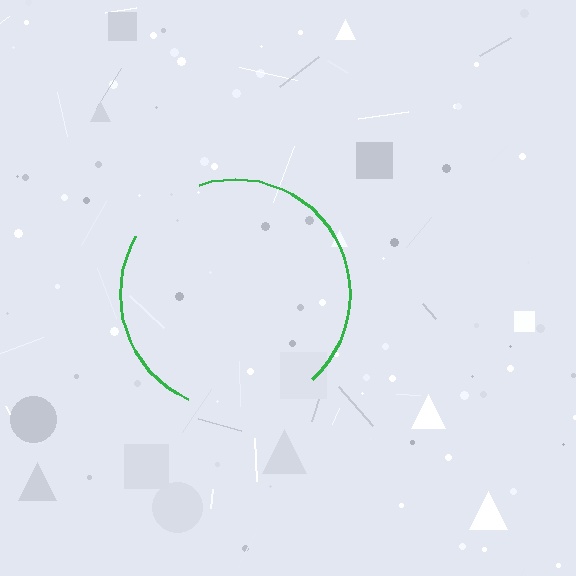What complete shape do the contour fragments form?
The contour fragments form a circle.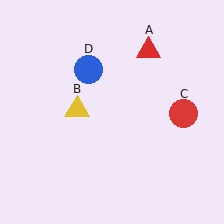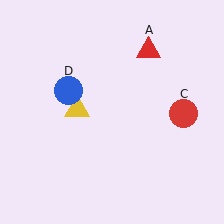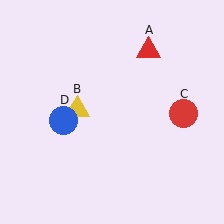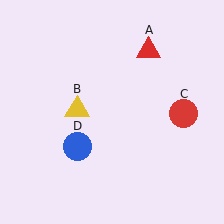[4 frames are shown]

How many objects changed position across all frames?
1 object changed position: blue circle (object D).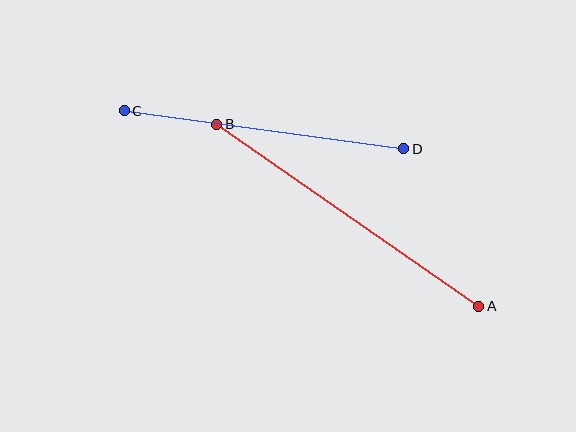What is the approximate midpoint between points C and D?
The midpoint is at approximately (264, 130) pixels.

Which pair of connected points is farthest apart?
Points A and B are farthest apart.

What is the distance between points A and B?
The distance is approximately 319 pixels.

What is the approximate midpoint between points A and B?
The midpoint is at approximately (348, 215) pixels.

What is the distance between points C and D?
The distance is approximately 282 pixels.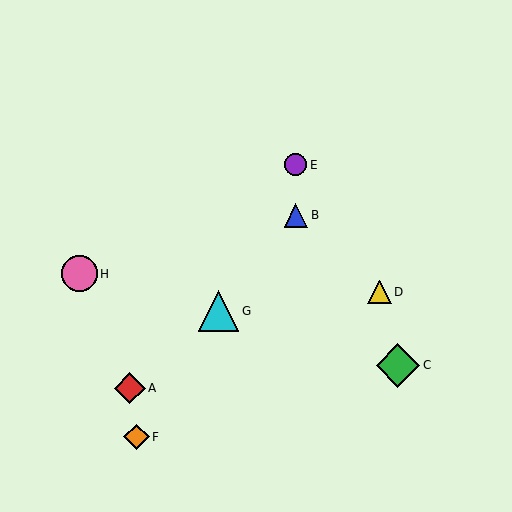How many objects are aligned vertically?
2 objects (B, E) are aligned vertically.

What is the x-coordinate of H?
Object H is at x≈79.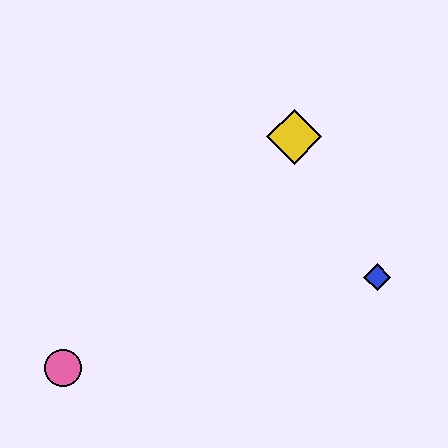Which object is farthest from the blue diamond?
The pink circle is farthest from the blue diamond.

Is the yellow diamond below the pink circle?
No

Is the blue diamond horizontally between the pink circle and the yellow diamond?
No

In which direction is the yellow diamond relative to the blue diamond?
The yellow diamond is above the blue diamond.